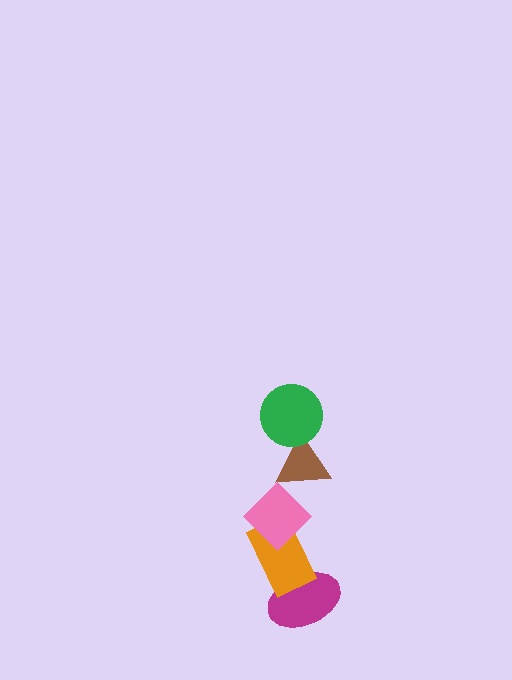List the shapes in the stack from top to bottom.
From top to bottom: the green circle, the brown triangle, the pink diamond, the orange rectangle, the magenta ellipse.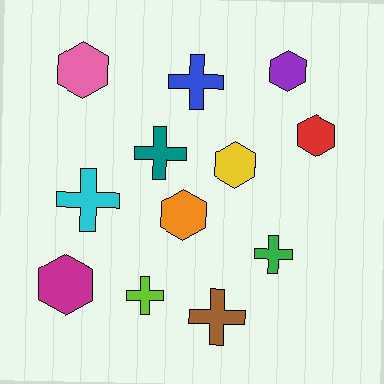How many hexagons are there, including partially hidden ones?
There are 6 hexagons.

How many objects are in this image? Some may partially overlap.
There are 12 objects.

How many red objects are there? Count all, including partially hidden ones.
There is 1 red object.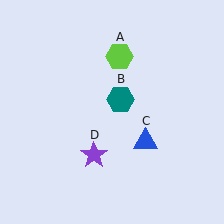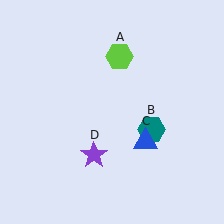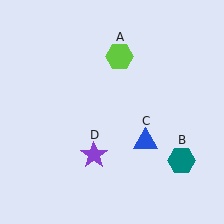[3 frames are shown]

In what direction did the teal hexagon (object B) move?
The teal hexagon (object B) moved down and to the right.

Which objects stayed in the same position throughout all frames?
Lime hexagon (object A) and blue triangle (object C) and purple star (object D) remained stationary.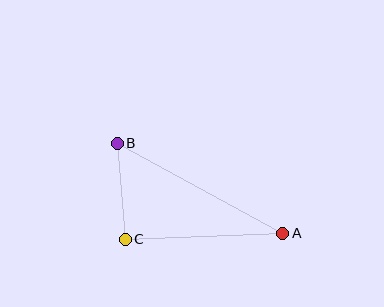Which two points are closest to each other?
Points B and C are closest to each other.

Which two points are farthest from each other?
Points A and B are farthest from each other.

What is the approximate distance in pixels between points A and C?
The distance between A and C is approximately 158 pixels.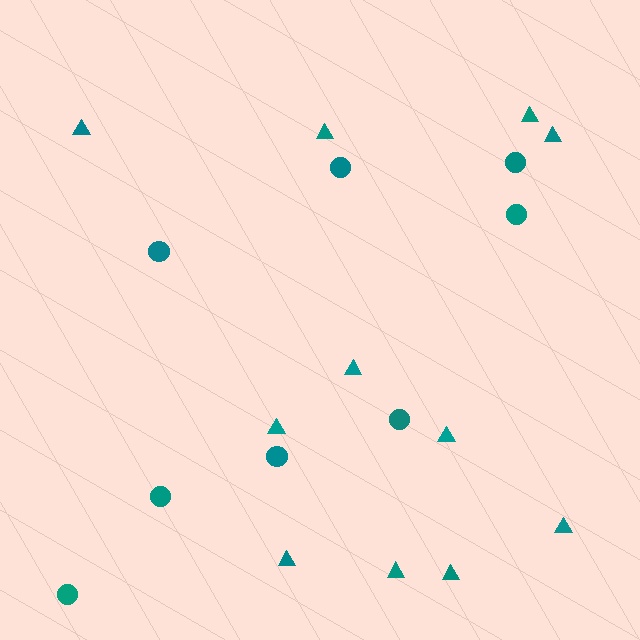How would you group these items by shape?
There are 2 groups: one group of circles (8) and one group of triangles (11).